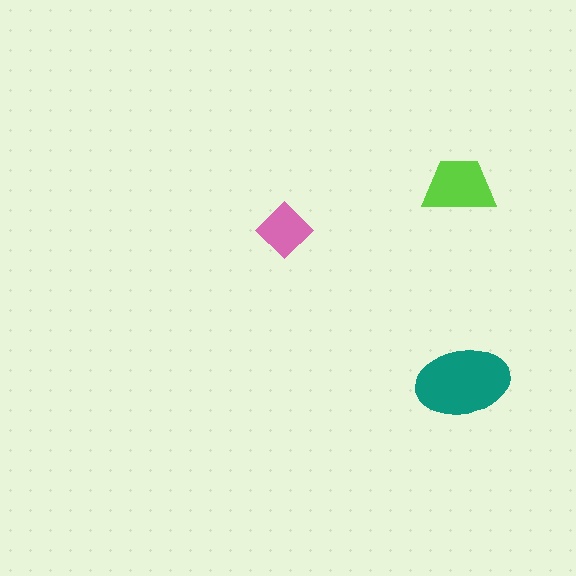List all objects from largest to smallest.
The teal ellipse, the lime trapezoid, the pink diamond.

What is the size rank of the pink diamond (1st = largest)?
3rd.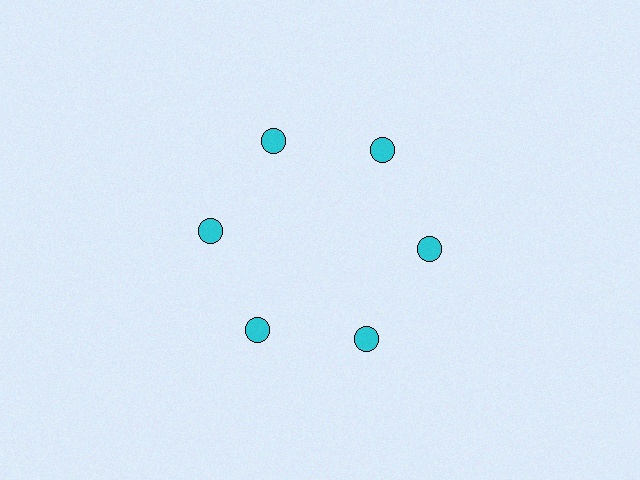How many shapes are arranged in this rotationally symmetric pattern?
There are 6 shapes, arranged in 6 groups of 1.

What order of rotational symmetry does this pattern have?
This pattern has 6-fold rotational symmetry.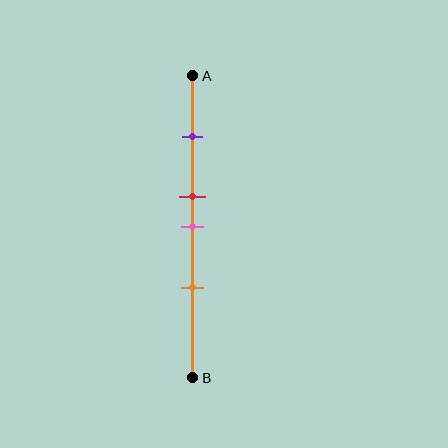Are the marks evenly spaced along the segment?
No, the marks are not evenly spaced.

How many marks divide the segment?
There are 4 marks dividing the segment.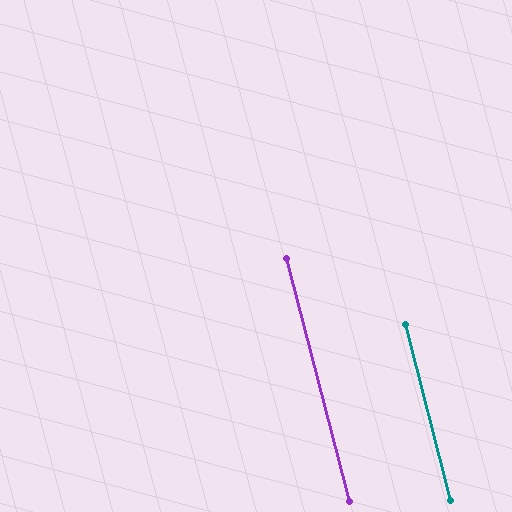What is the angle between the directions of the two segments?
Approximately 0 degrees.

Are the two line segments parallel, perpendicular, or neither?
Parallel — their directions differ by only 0.2°.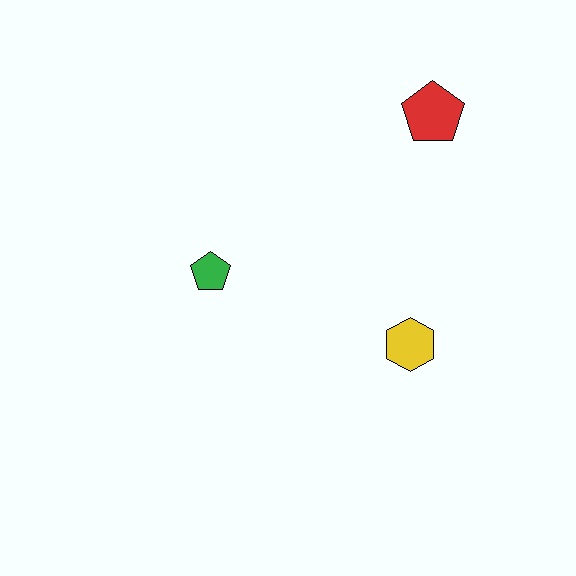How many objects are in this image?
There are 3 objects.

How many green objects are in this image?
There is 1 green object.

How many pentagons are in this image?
There are 2 pentagons.